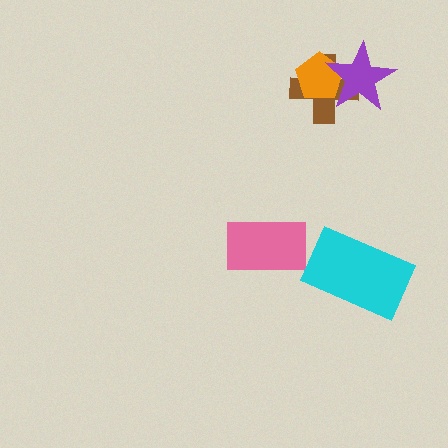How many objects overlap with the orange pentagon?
2 objects overlap with the orange pentagon.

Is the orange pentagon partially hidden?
Yes, it is partially covered by another shape.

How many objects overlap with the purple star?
2 objects overlap with the purple star.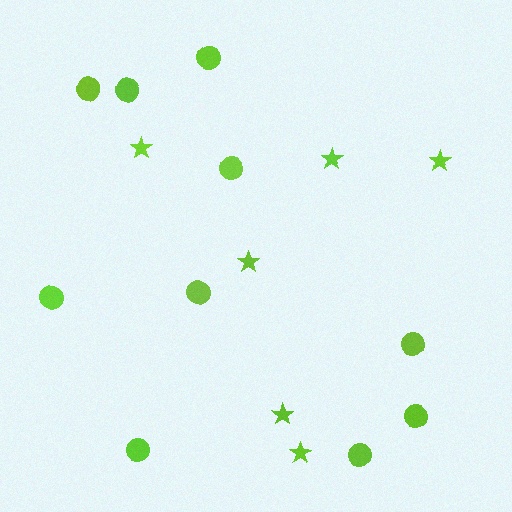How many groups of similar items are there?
There are 2 groups: one group of stars (6) and one group of circles (10).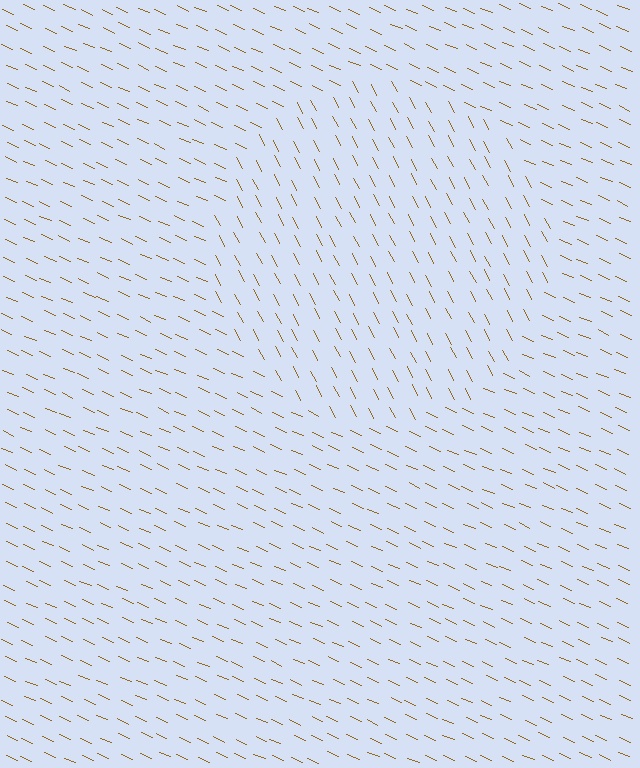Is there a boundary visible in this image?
Yes, there is a texture boundary formed by a change in line orientation.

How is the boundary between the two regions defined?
The boundary is defined purely by a change in line orientation (approximately 39 degrees difference). All lines are the same color and thickness.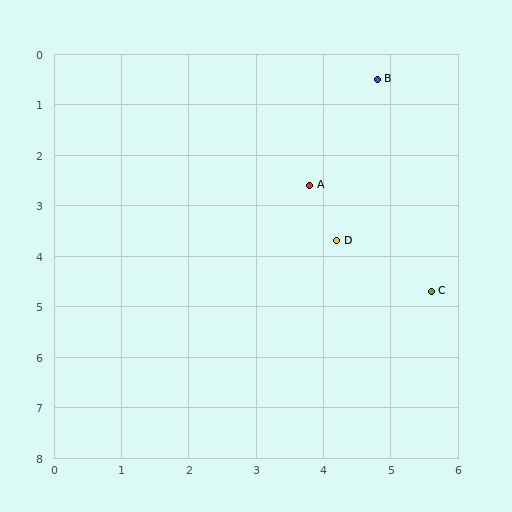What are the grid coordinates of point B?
Point B is at approximately (4.8, 0.5).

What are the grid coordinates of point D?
Point D is at approximately (4.2, 3.7).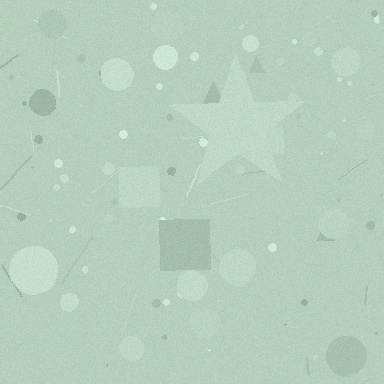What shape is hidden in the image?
A star is hidden in the image.